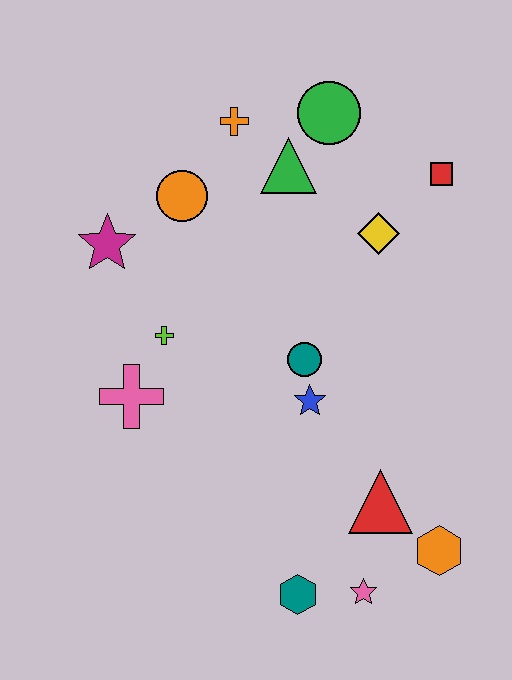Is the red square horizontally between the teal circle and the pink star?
No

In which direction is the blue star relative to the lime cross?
The blue star is to the right of the lime cross.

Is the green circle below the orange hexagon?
No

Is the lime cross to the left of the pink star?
Yes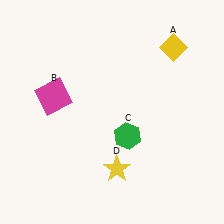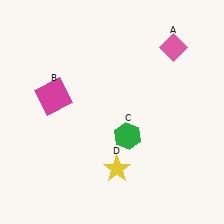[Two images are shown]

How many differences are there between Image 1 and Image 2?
There is 1 difference between the two images.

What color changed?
The diamond (A) changed from yellow in Image 1 to pink in Image 2.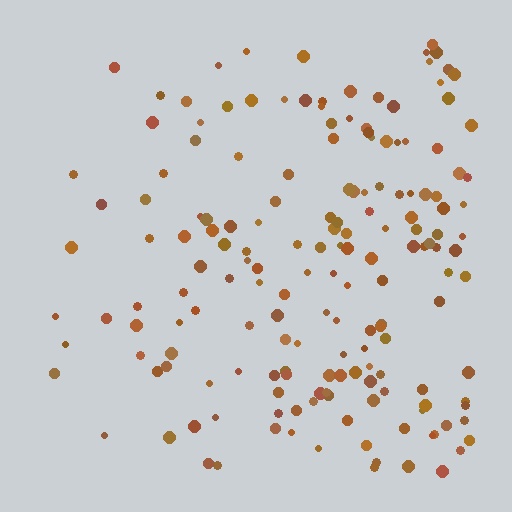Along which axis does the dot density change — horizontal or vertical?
Horizontal.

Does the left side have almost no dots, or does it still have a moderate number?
Still a moderate number, just noticeably fewer than the right.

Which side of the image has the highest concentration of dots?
The right.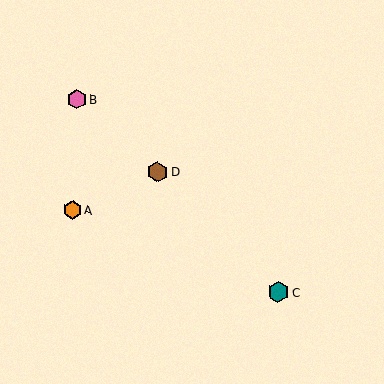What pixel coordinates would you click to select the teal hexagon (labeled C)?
Click at (278, 292) to select the teal hexagon C.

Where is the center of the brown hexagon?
The center of the brown hexagon is at (158, 172).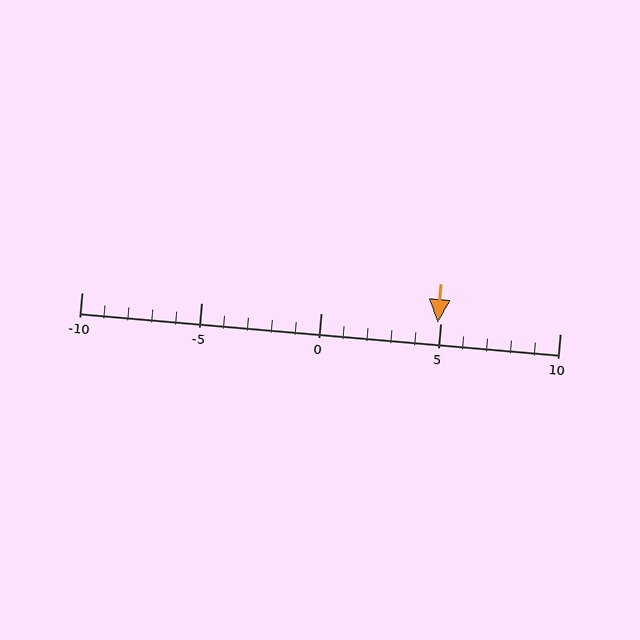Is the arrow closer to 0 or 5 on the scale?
The arrow is closer to 5.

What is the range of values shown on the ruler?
The ruler shows values from -10 to 10.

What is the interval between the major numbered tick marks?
The major tick marks are spaced 5 units apart.